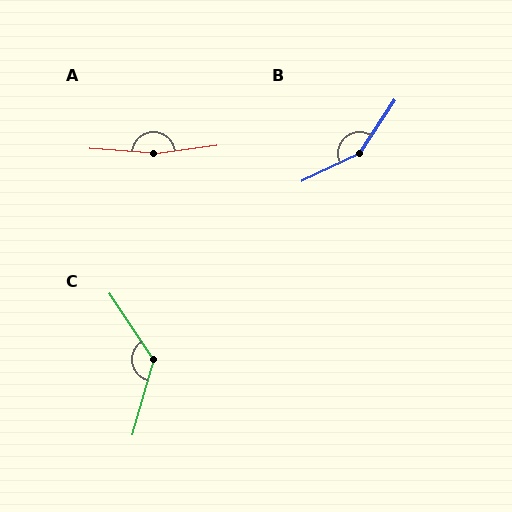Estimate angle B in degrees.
Approximately 149 degrees.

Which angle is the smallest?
C, at approximately 131 degrees.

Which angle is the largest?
A, at approximately 168 degrees.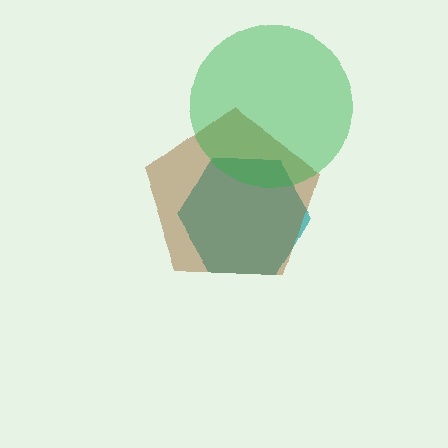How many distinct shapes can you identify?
There are 3 distinct shapes: a teal hexagon, a brown pentagon, a green circle.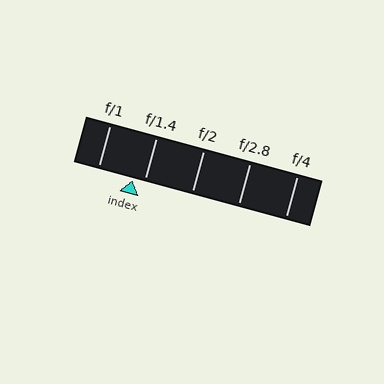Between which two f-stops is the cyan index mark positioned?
The index mark is between f/1 and f/1.4.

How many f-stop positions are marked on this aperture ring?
There are 5 f-stop positions marked.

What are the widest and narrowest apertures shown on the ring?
The widest aperture shown is f/1 and the narrowest is f/4.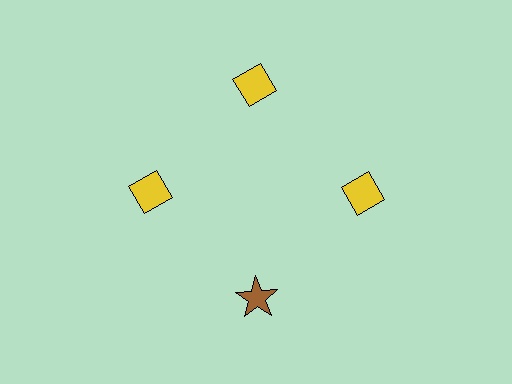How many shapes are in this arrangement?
There are 4 shapes arranged in a ring pattern.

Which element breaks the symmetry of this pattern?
The brown star at roughly the 6 o'clock position breaks the symmetry. All other shapes are yellow diamonds.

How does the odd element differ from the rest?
It differs in both color (brown instead of yellow) and shape (star instead of diamond).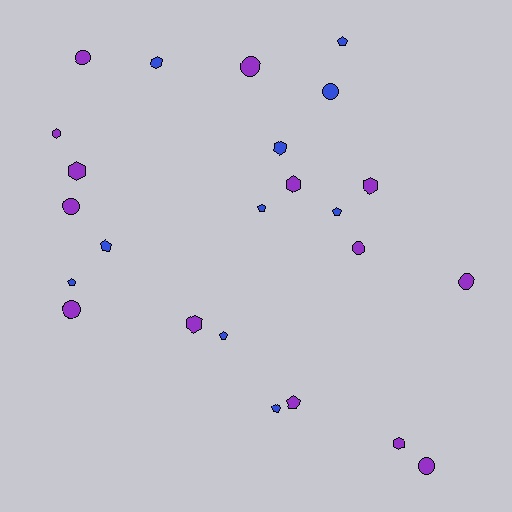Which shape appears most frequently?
Pentagon, with 8 objects.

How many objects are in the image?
There are 24 objects.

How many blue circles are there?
There is 1 blue circle.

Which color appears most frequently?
Purple, with 14 objects.